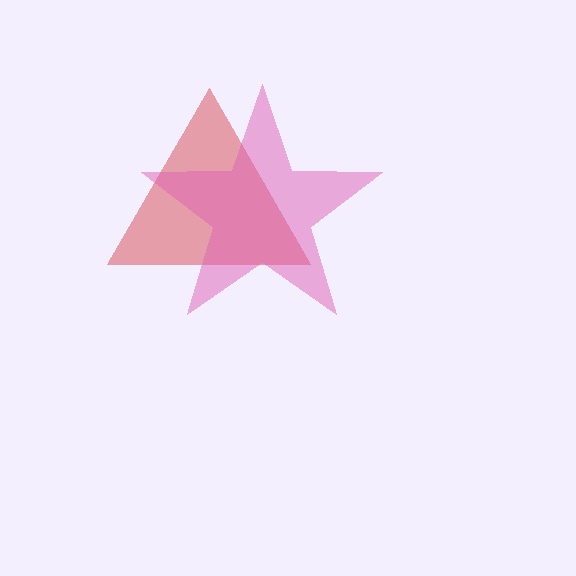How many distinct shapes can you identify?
There are 2 distinct shapes: a red triangle, a pink star.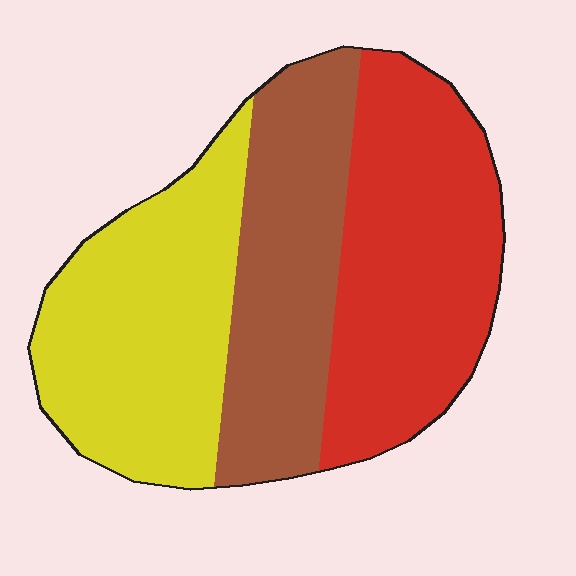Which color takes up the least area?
Brown, at roughly 30%.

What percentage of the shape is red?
Red takes up about three eighths (3/8) of the shape.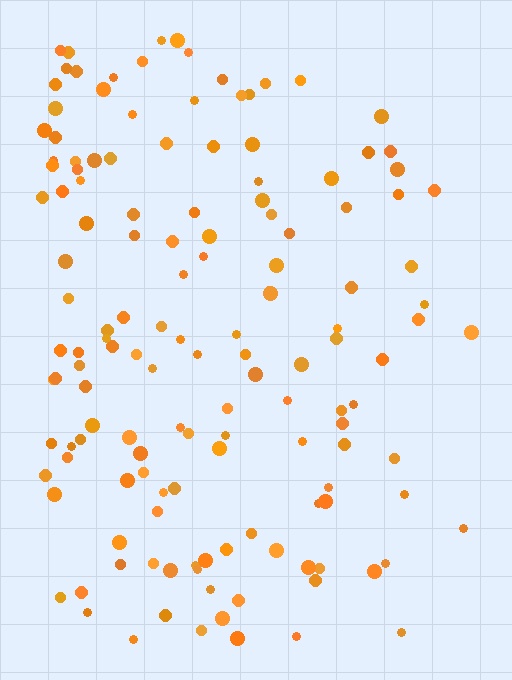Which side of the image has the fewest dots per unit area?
The right.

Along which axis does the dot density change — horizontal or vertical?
Horizontal.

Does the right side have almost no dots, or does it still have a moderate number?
Still a moderate number, just noticeably fewer than the left.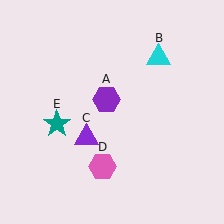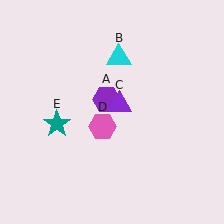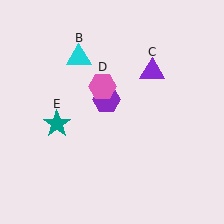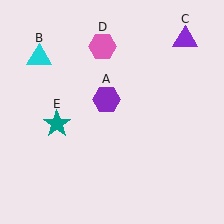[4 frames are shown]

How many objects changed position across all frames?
3 objects changed position: cyan triangle (object B), purple triangle (object C), pink hexagon (object D).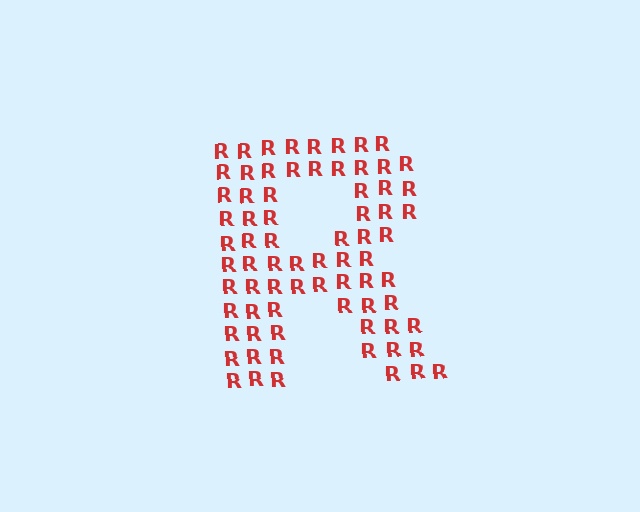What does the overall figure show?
The overall figure shows the letter R.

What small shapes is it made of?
It is made of small letter R's.